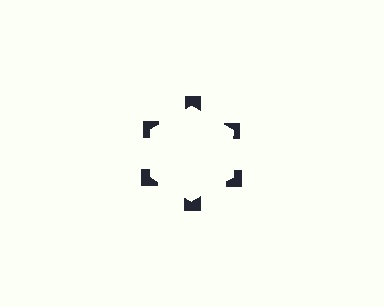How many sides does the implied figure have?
6 sides.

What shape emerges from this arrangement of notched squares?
An illusory hexagon — its edges are inferred from the aligned wedge cuts in the notched squares, not physically drawn.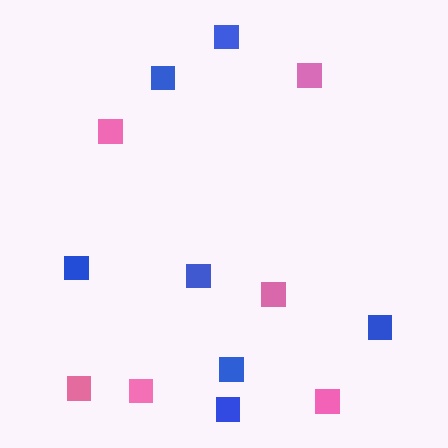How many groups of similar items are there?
There are 2 groups: one group of pink squares (6) and one group of blue squares (7).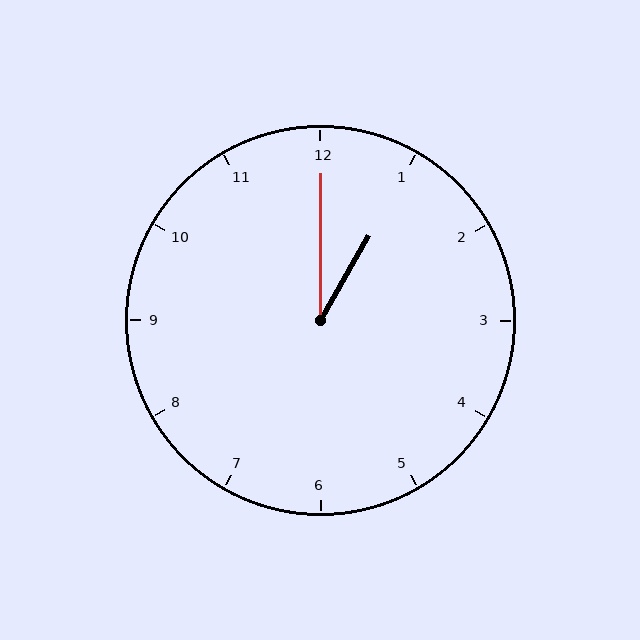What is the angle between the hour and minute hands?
Approximately 30 degrees.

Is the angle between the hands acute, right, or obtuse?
It is acute.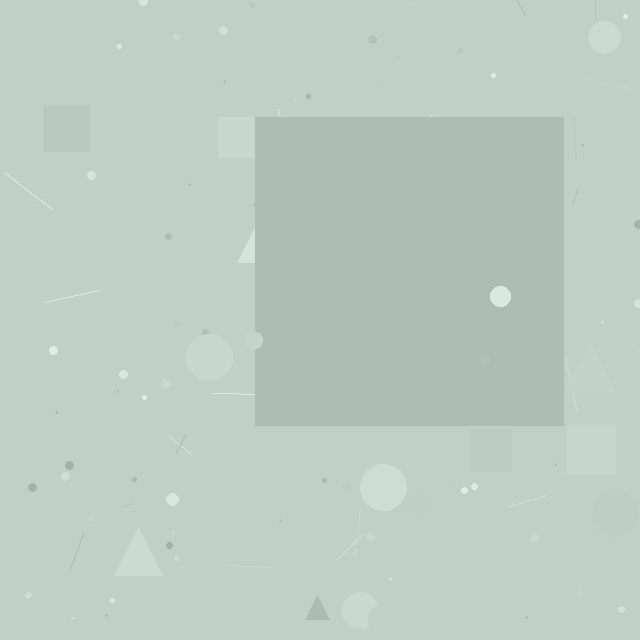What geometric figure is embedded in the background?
A square is embedded in the background.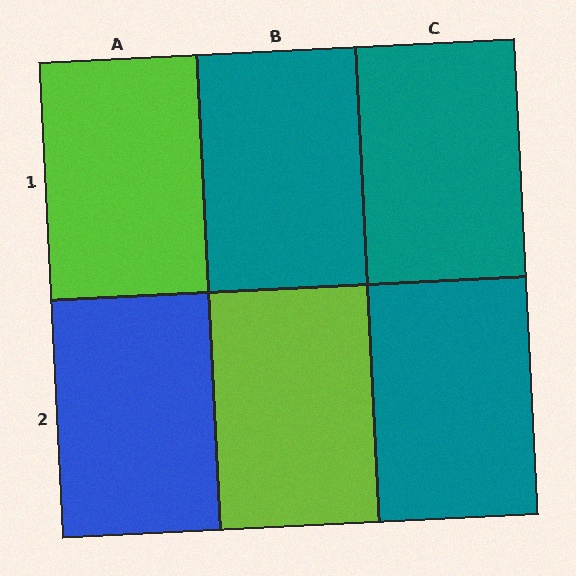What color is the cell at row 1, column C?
Teal.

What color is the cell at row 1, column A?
Lime.